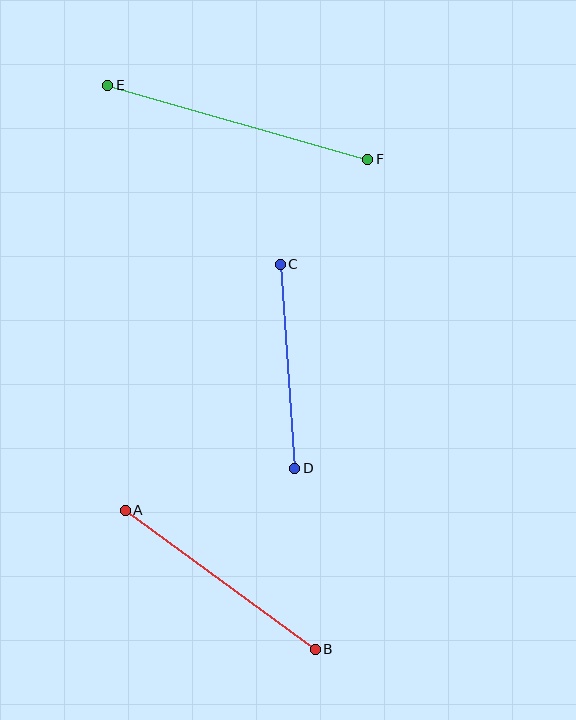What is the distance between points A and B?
The distance is approximately 235 pixels.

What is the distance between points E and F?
The distance is approximately 270 pixels.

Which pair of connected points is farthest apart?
Points E and F are farthest apart.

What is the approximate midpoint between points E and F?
The midpoint is at approximately (238, 122) pixels.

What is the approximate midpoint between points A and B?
The midpoint is at approximately (220, 580) pixels.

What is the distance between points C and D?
The distance is approximately 205 pixels.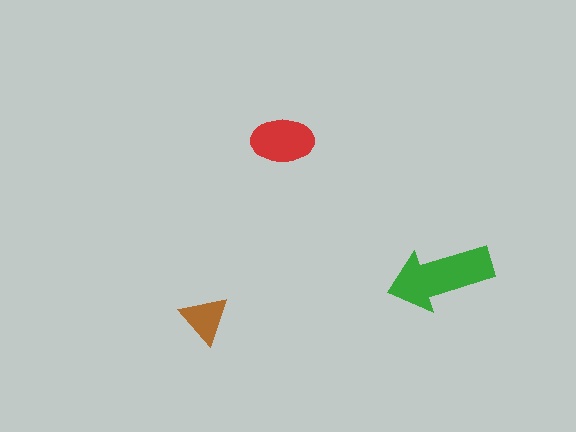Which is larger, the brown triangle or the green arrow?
The green arrow.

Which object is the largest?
The green arrow.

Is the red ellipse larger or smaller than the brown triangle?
Larger.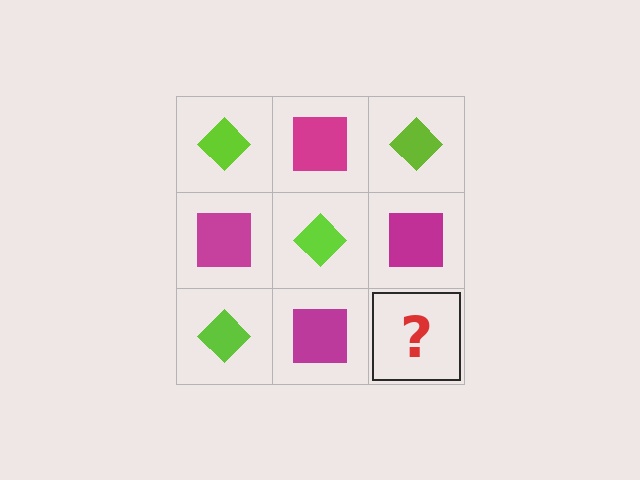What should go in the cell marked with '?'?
The missing cell should contain a lime diamond.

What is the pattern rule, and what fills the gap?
The rule is that it alternates lime diamond and magenta square in a checkerboard pattern. The gap should be filled with a lime diamond.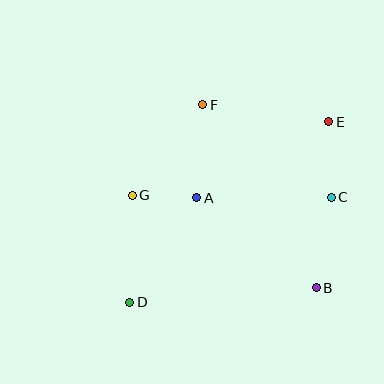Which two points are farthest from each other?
Points D and E are farthest from each other.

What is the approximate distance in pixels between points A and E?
The distance between A and E is approximately 152 pixels.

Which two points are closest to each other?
Points A and G are closest to each other.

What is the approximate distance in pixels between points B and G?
The distance between B and G is approximately 206 pixels.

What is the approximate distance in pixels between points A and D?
The distance between A and D is approximately 124 pixels.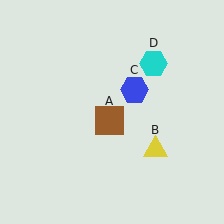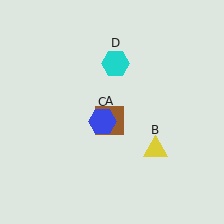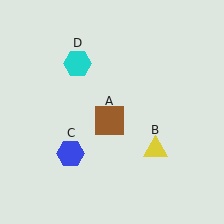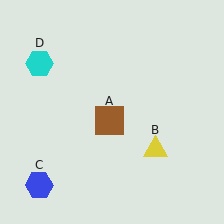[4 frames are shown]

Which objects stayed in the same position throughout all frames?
Brown square (object A) and yellow triangle (object B) remained stationary.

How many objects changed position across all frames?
2 objects changed position: blue hexagon (object C), cyan hexagon (object D).